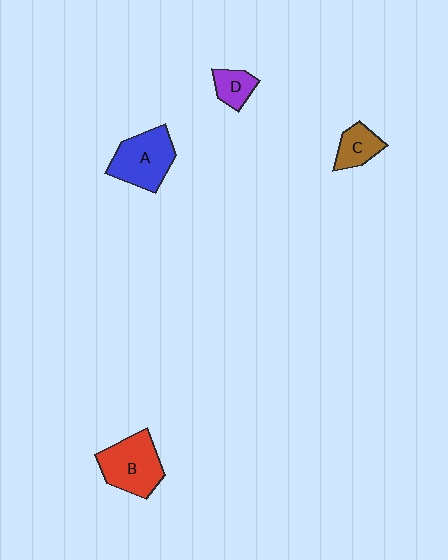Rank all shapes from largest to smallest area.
From largest to smallest: B (red), A (blue), C (brown), D (purple).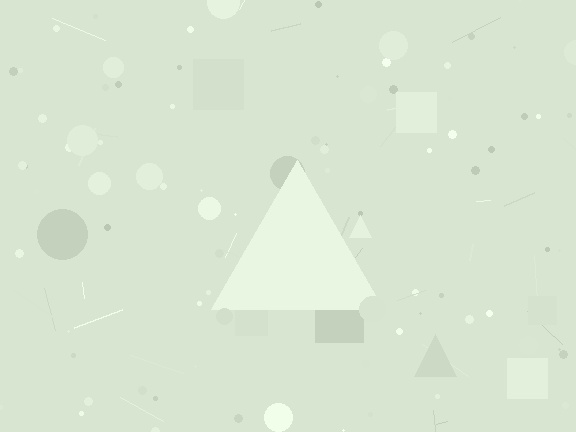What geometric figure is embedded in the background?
A triangle is embedded in the background.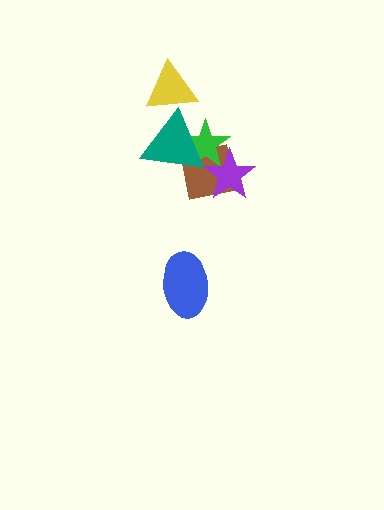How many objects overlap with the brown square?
3 objects overlap with the brown square.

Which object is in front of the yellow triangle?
The teal triangle is in front of the yellow triangle.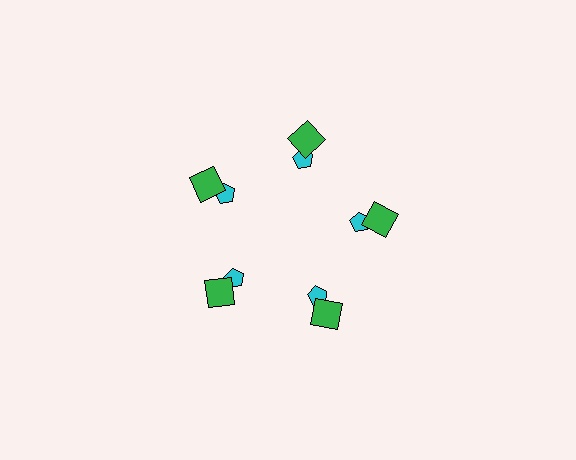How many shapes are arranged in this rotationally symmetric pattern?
There are 10 shapes, arranged in 5 groups of 2.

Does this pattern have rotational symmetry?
Yes, this pattern has 5-fold rotational symmetry. It looks the same after rotating 72 degrees around the center.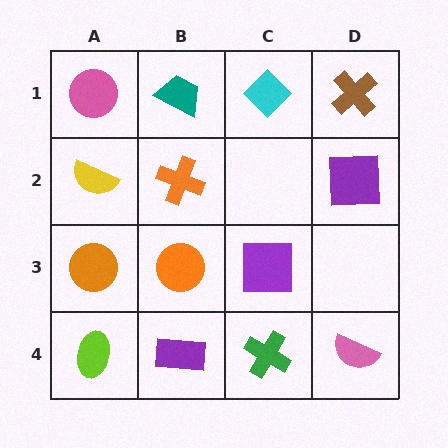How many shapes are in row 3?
3 shapes.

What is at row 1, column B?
A teal trapezoid.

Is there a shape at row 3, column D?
No, that cell is empty.